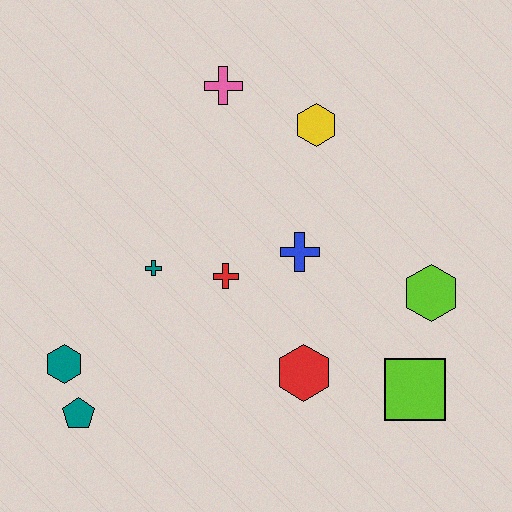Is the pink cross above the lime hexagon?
Yes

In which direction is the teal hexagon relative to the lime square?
The teal hexagon is to the left of the lime square.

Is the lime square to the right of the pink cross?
Yes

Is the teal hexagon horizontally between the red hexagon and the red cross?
No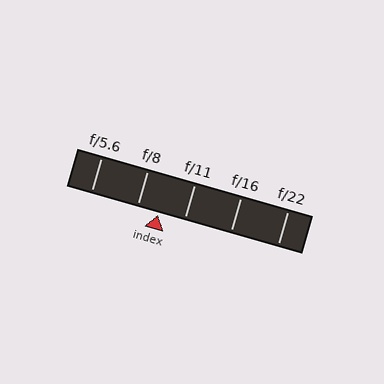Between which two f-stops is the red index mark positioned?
The index mark is between f/8 and f/11.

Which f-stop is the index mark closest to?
The index mark is closest to f/8.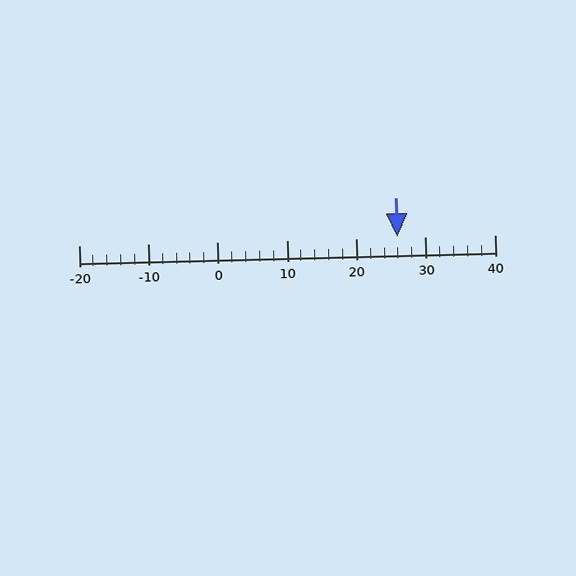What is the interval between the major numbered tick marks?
The major tick marks are spaced 10 units apart.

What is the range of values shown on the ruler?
The ruler shows values from -20 to 40.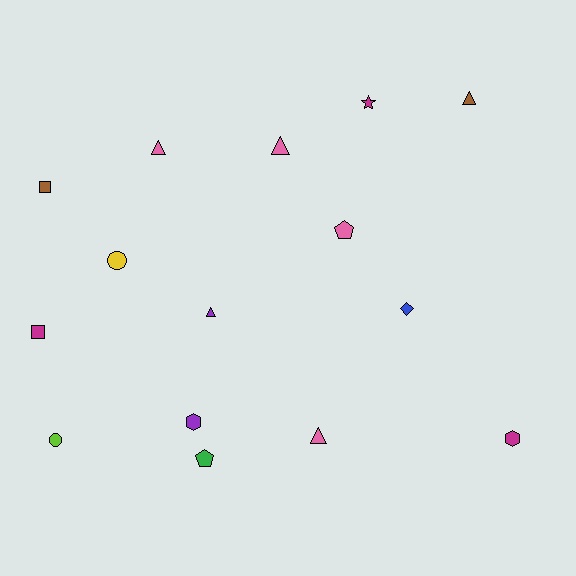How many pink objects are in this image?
There are 4 pink objects.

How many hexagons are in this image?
There are 2 hexagons.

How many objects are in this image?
There are 15 objects.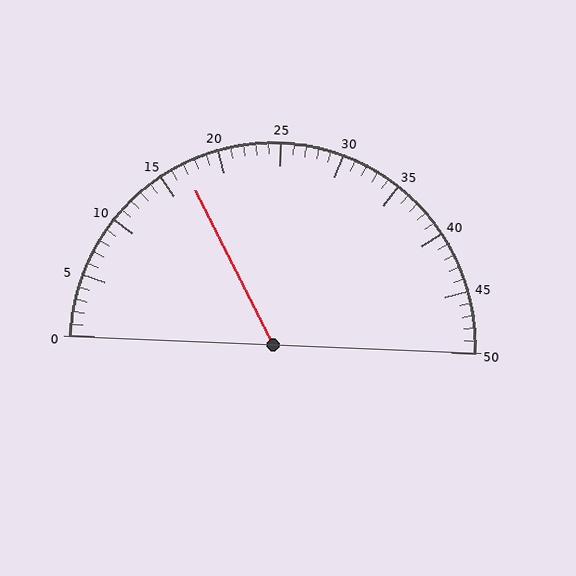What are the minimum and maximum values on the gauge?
The gauge ranges from 0 to 50.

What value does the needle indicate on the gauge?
The needle indicates approximately 17.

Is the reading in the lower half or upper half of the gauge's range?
The reading is in the lower half of the range (0 to 50).